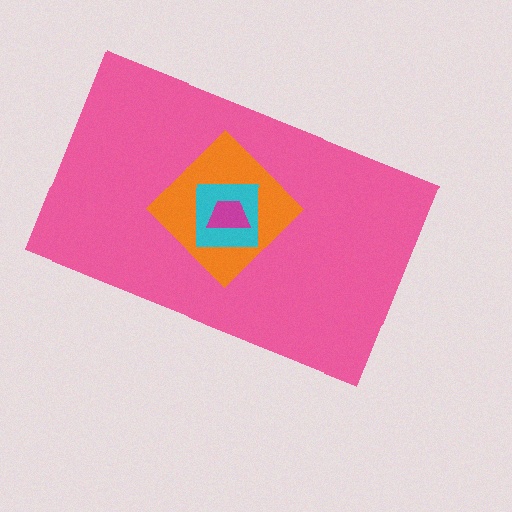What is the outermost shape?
The pink rectangle.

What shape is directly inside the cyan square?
The magenta trapezoid.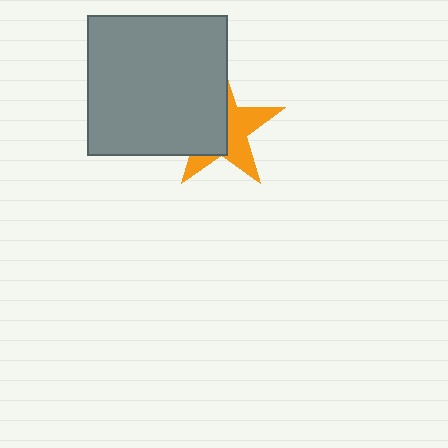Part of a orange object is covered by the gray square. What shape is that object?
It is a star.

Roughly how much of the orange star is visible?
About half of it is visible (roughly 48%).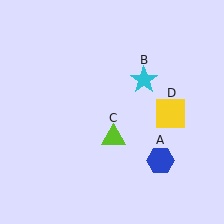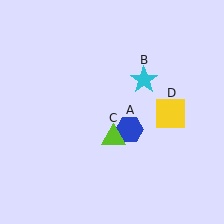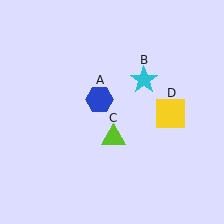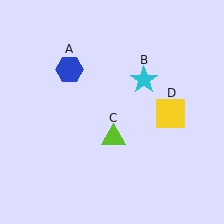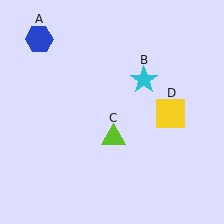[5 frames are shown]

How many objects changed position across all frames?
1 object changed position: blue hexagon (object A).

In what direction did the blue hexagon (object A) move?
The blue hexagon (object A) moved up and to the left.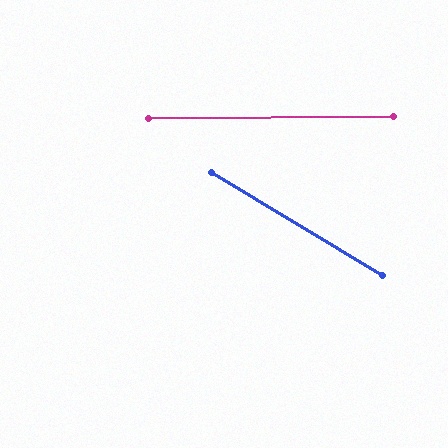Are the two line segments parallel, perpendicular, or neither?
Neither parallel nor perpendicular — they differ by about 32°.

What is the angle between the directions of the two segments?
Approximately 32 degrees.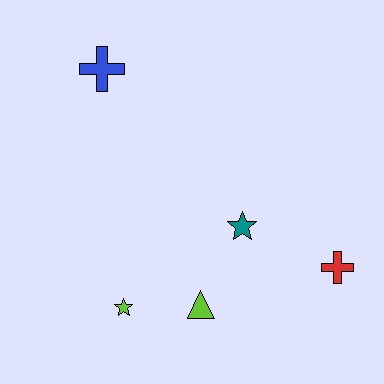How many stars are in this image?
There are 2 stars.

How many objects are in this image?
There are 5 objects.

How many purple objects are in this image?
There are no purple objects.